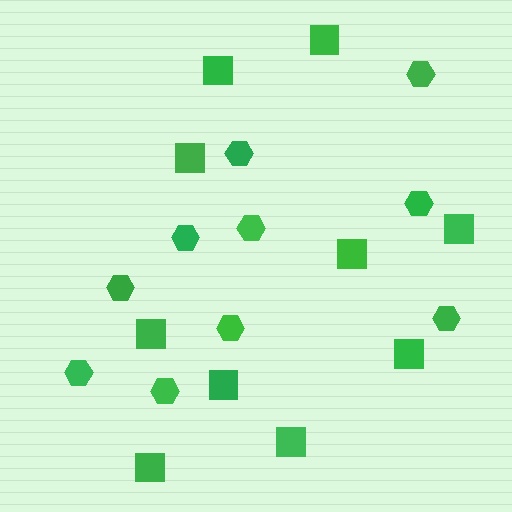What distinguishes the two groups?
There are 2 groups: one group of hexagons (10) and one group of squares (10).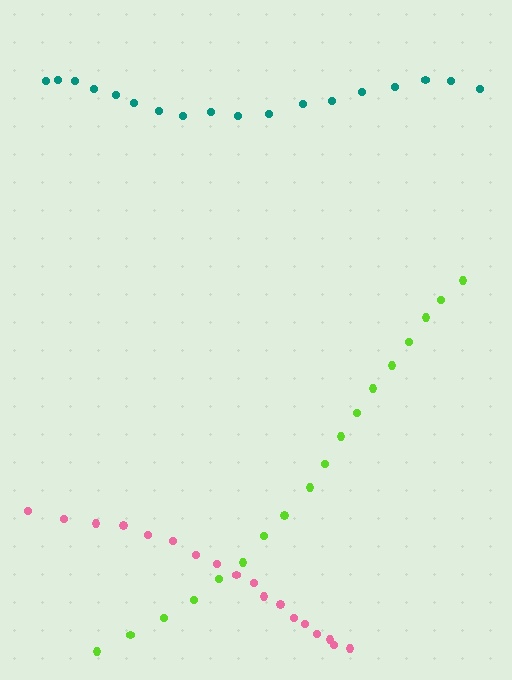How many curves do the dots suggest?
There are 3 distinct paths.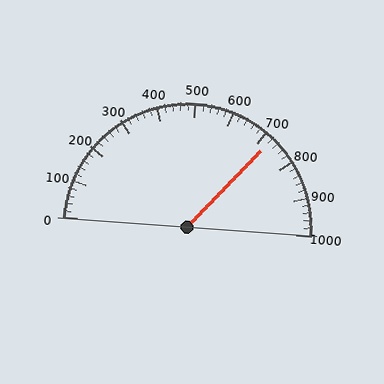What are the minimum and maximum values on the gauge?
The gauge ranges from 0 to 1000.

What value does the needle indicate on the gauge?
The needle indicates approximately 720.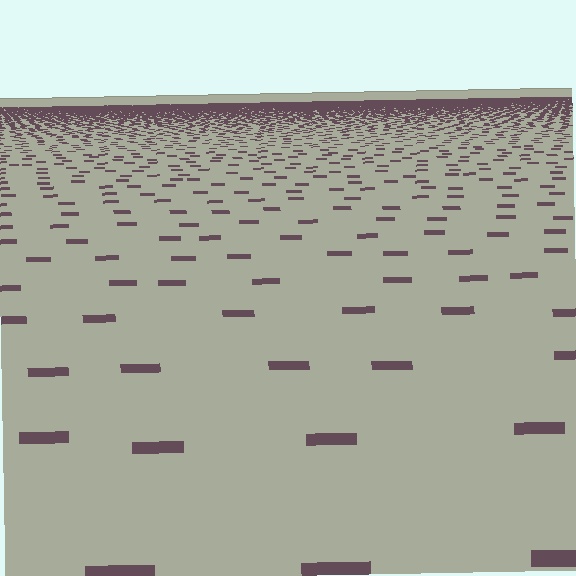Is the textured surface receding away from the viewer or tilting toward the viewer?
The surface is receding away from the viewer. Texture elements get smaller and denser toward the top.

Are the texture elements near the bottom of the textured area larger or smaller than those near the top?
Larger. Near the bottom, elements are closer to the viewer and appear at a bigger on-screen size.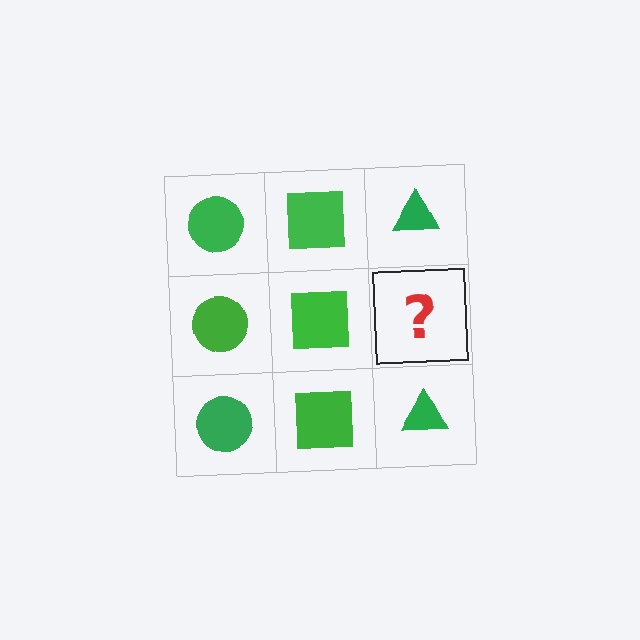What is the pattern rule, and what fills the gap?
The rule is that each column has a consistent shape. The gap should be filled with a green triangle.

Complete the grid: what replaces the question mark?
The question mark should be replaced with a green triangle.